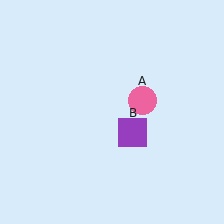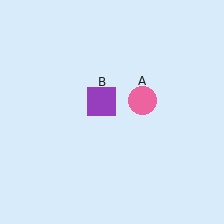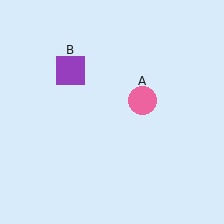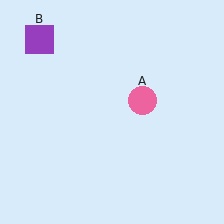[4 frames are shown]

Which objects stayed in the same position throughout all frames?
Pink circle (object A) remained stationary.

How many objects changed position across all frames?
1 object changed position: purple square (object B).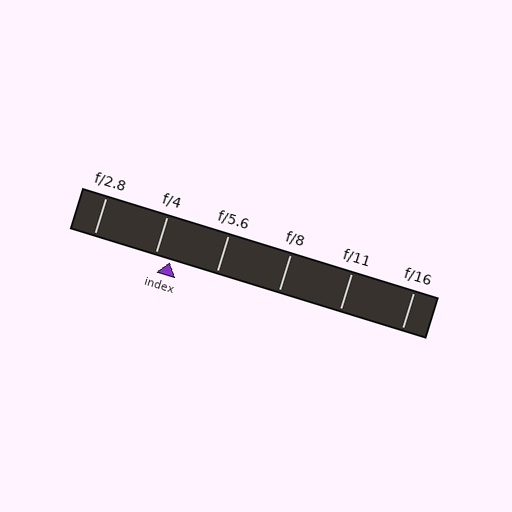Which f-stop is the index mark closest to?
The index mark is closest to f/4.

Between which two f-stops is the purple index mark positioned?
The index mark is between f/4 and f/5.6.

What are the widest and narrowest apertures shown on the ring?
The widest aperture shown is f/2.8 and the narrowest is f/16.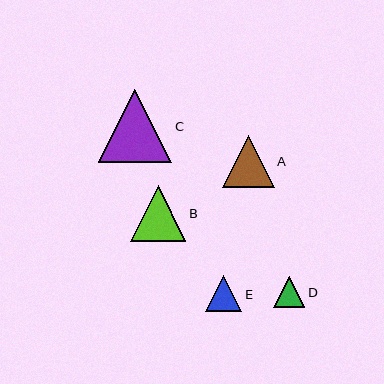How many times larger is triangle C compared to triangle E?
Triangle C is approximately 2.0 times the size of triangle E.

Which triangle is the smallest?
Triangle D is the smallest with a size of approximately 31 pixels.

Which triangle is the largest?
Triangle C is the largest with a size of approximately 73 pixels.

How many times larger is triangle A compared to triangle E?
Triangle A is approximately 1.4 times the size of triangle E.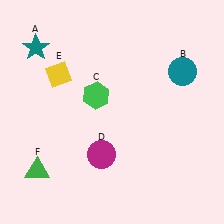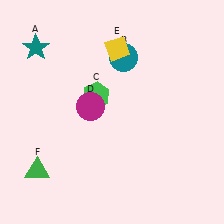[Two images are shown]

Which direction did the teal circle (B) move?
The teal circle (B) moved left.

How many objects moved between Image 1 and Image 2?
3 objects moved between the two images.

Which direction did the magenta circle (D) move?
The magenta circle (D) moved up.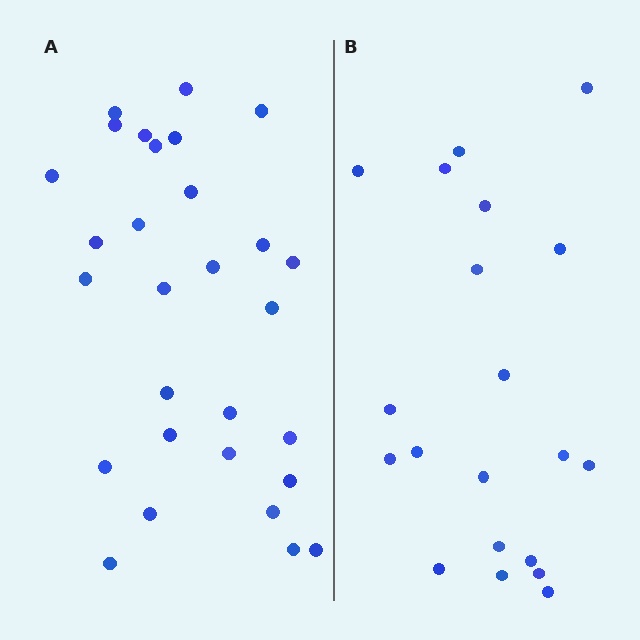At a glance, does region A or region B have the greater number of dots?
Region A (the left region) has more dots.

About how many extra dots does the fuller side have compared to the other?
Region A has roughly 8 or so more dots than region B.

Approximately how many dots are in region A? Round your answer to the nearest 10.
About 30 dots. (The exact count is 29, which rounds to 30.)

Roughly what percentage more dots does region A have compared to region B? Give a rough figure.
About 45% more.